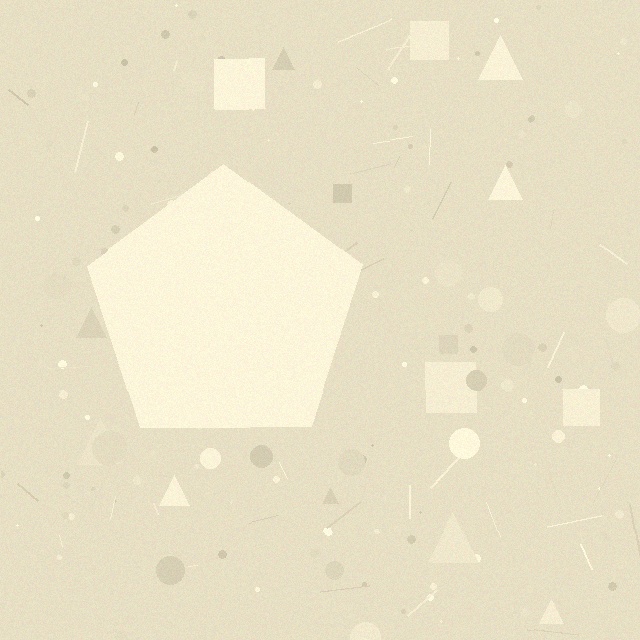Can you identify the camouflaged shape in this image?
The camouflaged shape is a pentagon.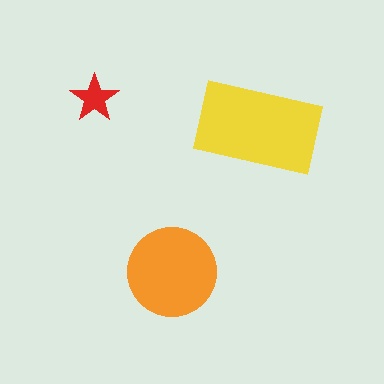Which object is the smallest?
The red star.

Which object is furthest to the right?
The yellow rectangle is rightmost.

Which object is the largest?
The yellow rectangle.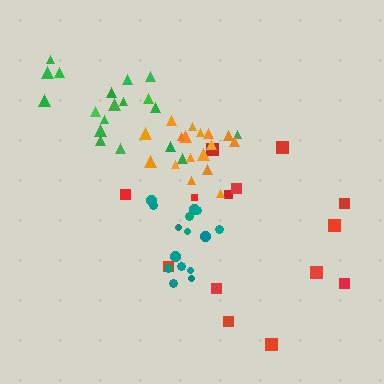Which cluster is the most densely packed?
Orange.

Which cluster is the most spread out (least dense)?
Red.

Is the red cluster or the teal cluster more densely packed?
Teal.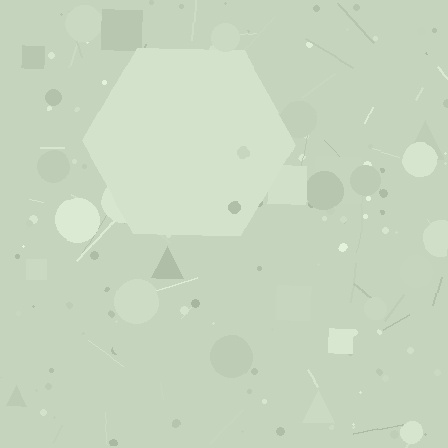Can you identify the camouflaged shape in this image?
The camouflaged shape is a hexagon.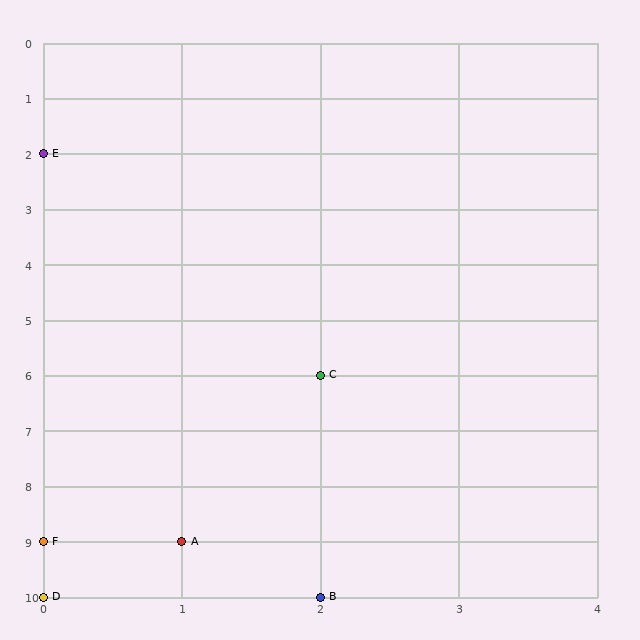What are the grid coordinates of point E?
Point E is at grid coordinates (0, 2).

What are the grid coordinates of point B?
Point B is at grid coordinates (2, 10).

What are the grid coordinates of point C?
Point C is at grid coordinates (2, 6).